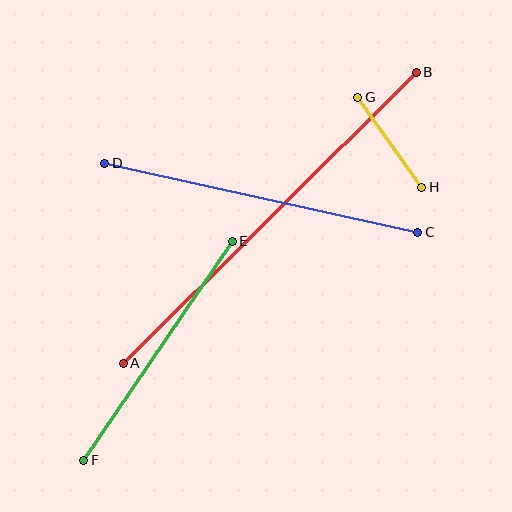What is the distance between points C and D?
The distance is approximately 321 pixels.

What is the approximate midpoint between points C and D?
The midpoint is at approximately (261, 198) pixels.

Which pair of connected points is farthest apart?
Points A and B are farthest apart.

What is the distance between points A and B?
The distance is approximately 413 pixels.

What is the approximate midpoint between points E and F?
The midpoint is at approximately (158, 351) pixels.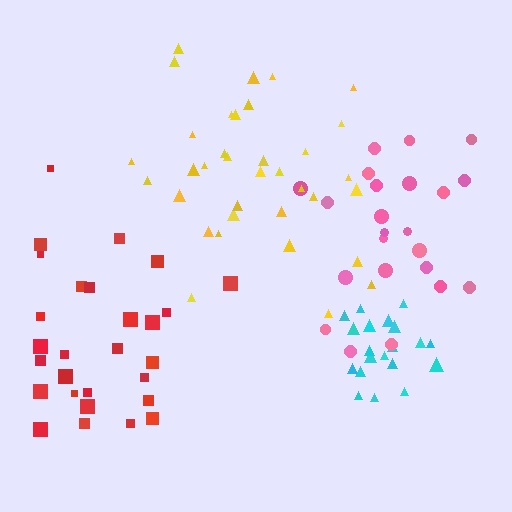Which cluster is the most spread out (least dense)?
Pink.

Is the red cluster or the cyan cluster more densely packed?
Cyan.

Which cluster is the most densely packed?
Cyan.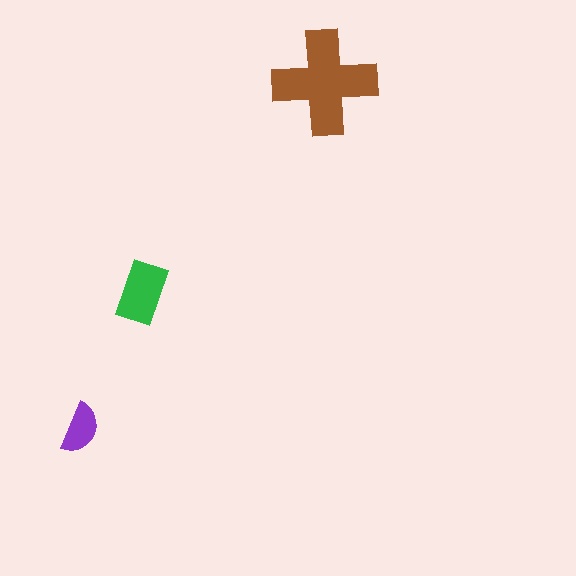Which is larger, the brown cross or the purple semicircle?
The brown cross.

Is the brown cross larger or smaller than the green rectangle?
Larger.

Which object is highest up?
The brown cross is topmost.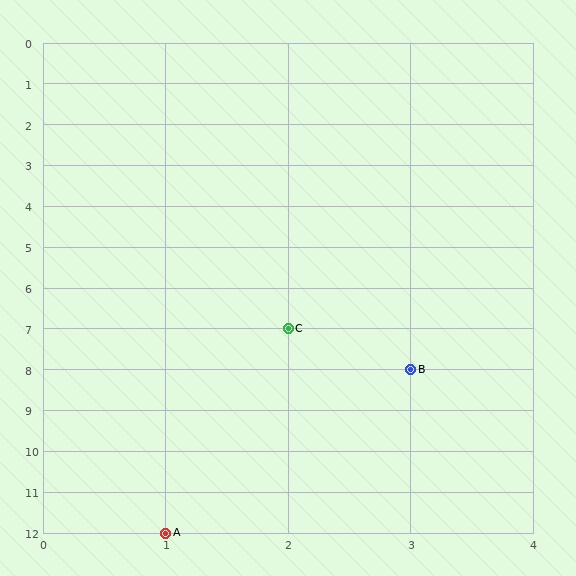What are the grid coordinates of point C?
Point C is at grid coordinates (2, 7).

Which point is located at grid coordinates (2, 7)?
Point C is at (2, 7).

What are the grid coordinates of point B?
Point B is at grid coordinates (3, 8).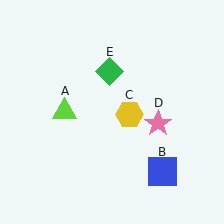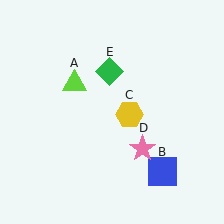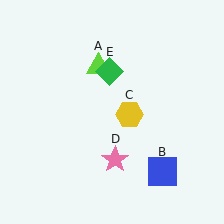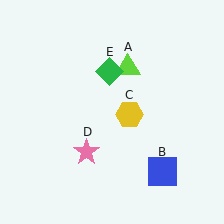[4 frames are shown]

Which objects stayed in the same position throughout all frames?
Blue square (object B) and yellow hexagon (object C) and green diamond (object E) remained stationary.